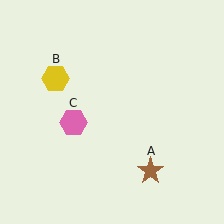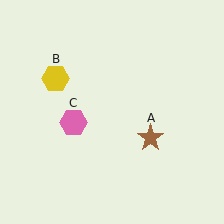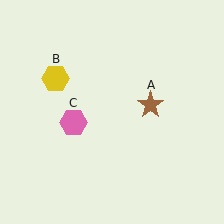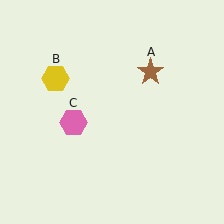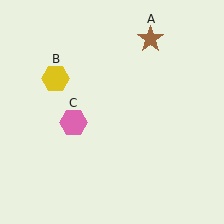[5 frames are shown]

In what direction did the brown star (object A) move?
The brown star (object A) moved up.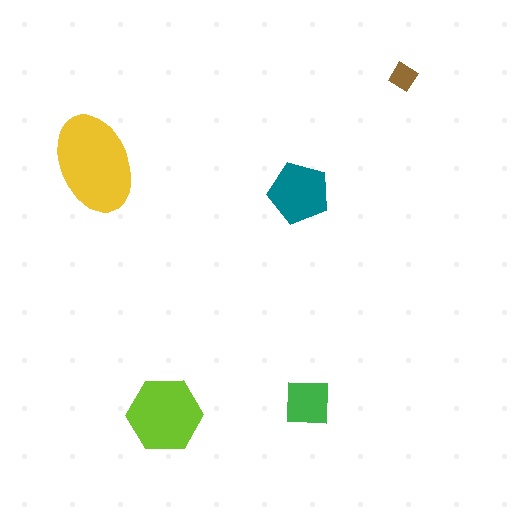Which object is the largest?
The yellow ellipse.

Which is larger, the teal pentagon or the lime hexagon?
The lime hexagon.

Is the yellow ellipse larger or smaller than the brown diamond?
Larger.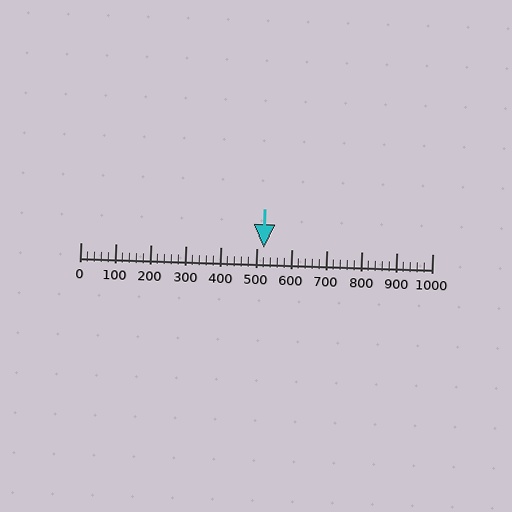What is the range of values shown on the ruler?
The ruler shows values from 0 to 1000.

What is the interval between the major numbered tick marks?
The major tick marks are spaced 100 units apart.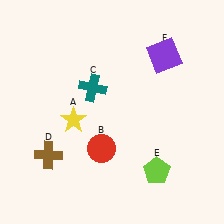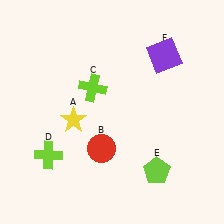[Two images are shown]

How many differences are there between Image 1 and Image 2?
There are 2 differences between the two images.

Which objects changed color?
C changed from teal to lime. D changed from brown to lime.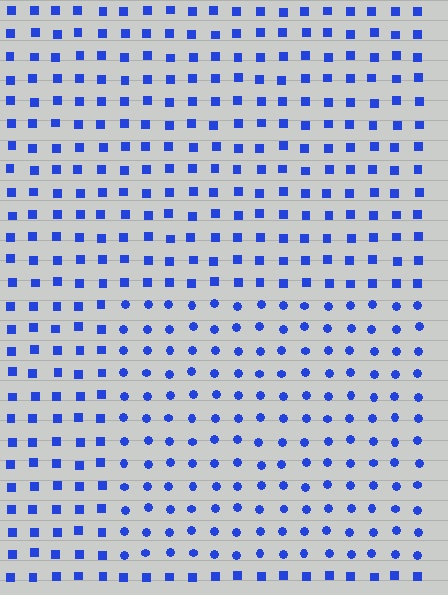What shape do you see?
I see a rectangle.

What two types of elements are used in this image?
The image uses circles inside the rectangle region and squares outside it.